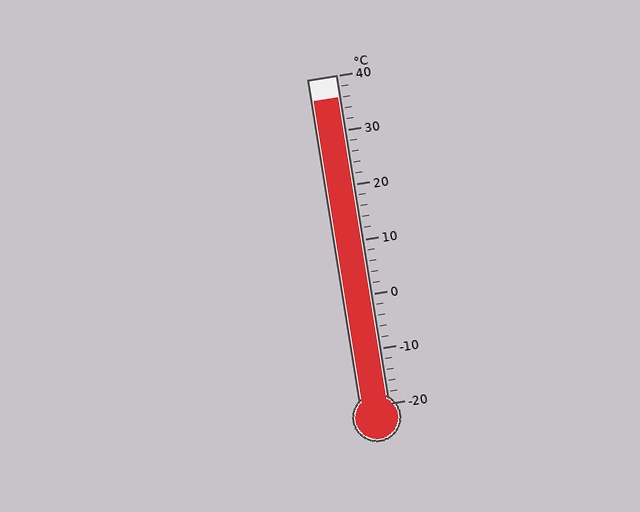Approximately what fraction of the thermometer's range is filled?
The thermometer is filled to approximately 95% of its range.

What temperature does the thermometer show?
The thermometer shows approximately 36°C.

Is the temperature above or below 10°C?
The temperature is above 10°C.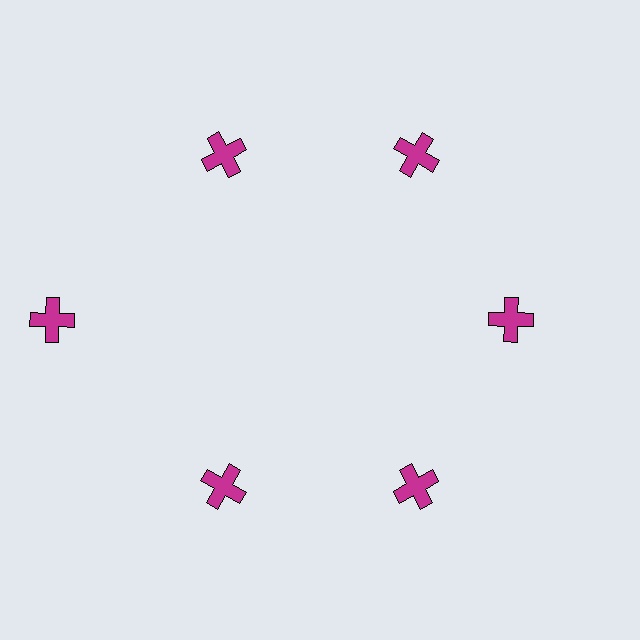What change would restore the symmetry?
The symmetry would be restored by moving it inward, back onto the ring so that all 6 crosses sit at equal angles and equal distance from the center.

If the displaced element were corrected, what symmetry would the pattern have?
It would have 6-fold rotational symmetry — the pattern would map onto itself every 60 degrees.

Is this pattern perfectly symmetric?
No. The 6 magenta crosses are arranged in a ring, but one element near the 9 o'clock position is pushed outward from the center, breaking the 6-fold rotational symmetry.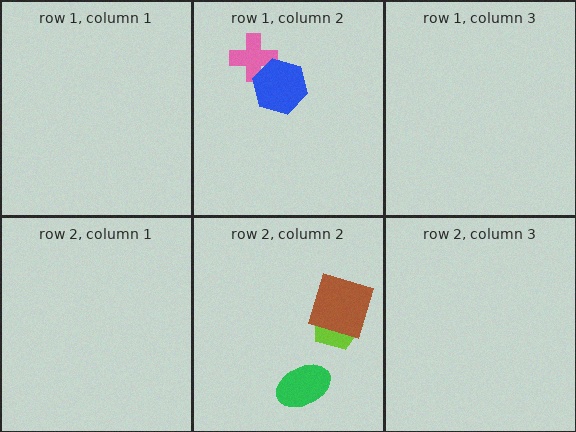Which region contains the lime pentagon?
The row 2, column 2 region.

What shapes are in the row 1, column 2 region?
The pink cross, the blue hexagon.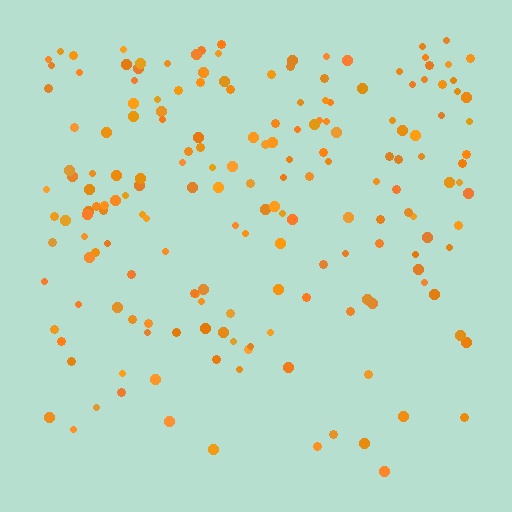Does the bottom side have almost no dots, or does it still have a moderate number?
Still a moderate number, just noticeably fewer than the top.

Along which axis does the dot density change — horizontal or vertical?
Vertical.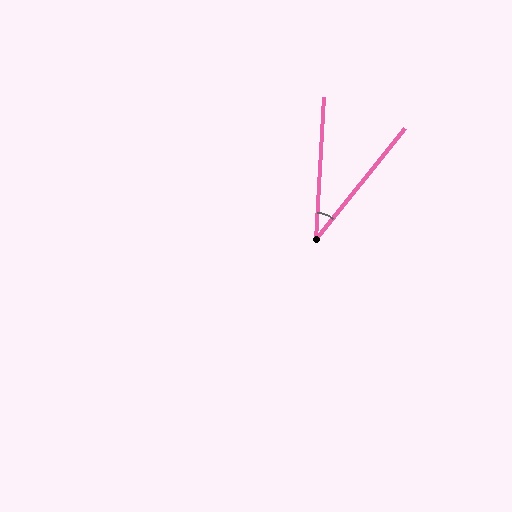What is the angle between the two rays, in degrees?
Approximately 35 degrees.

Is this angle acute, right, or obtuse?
It is acute.